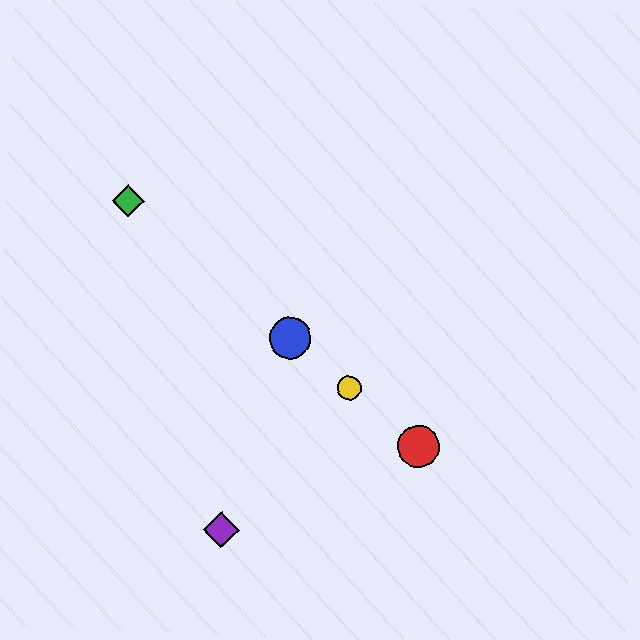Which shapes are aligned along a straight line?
The red circle, the blue circle, the green diamond, the yellow circle are aligned along a straight line.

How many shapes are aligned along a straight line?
4 shapes (the red circle, the blue circle, the green diamond, the yellow circle) are aligned along a straight line.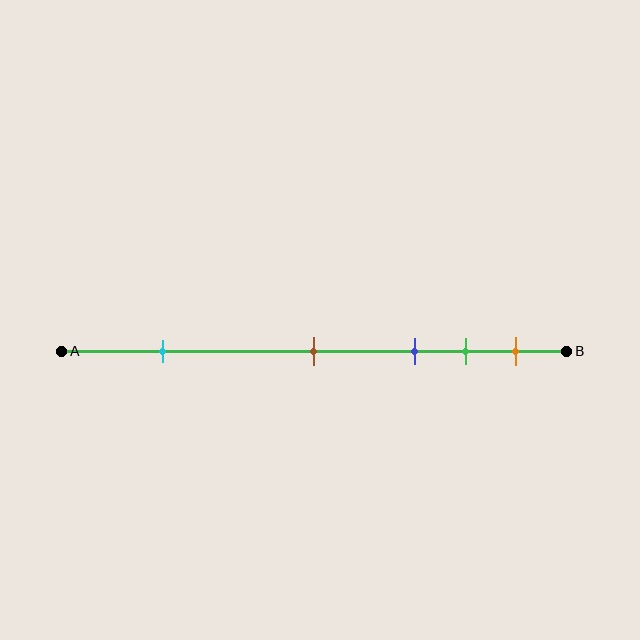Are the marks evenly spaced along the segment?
No, the marks are not evenly spaced.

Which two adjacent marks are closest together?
The green and orange marks are the closest adjacent pair.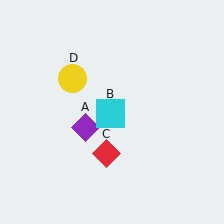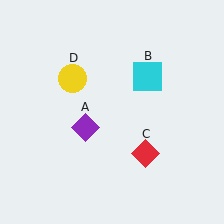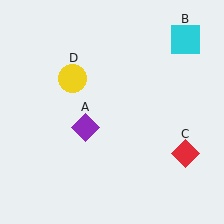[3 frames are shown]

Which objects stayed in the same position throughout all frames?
Purple diamond (object A) and yellow circle (object D) remained stationary.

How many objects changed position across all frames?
2 objects changed position: cyan square (object B), red diamond (object C).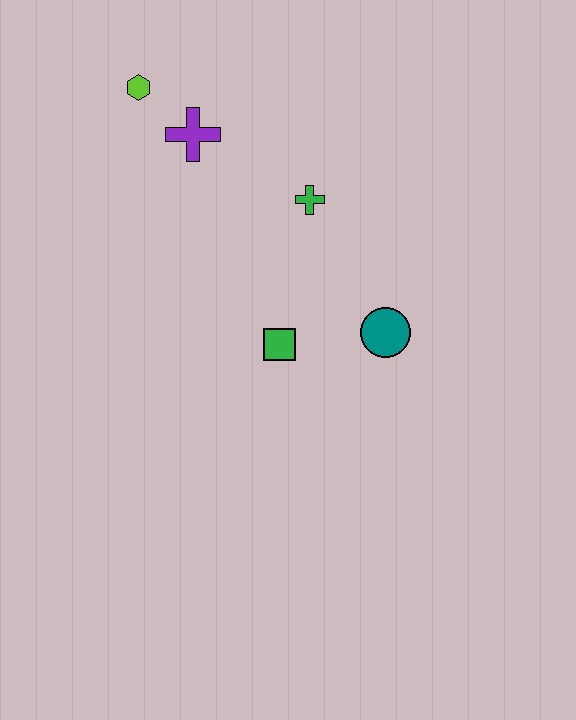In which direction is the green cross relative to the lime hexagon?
The green cross is to the right of the lime hexagon.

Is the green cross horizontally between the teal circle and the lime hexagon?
Yes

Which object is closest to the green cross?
The purple cross is closest to the green cross.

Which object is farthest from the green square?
The lime hexagon is farthest from the green square.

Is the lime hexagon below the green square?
No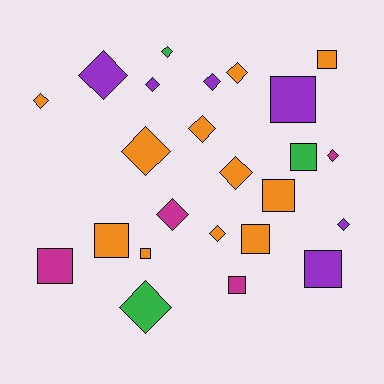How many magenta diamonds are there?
There are 2 magenta diamonds.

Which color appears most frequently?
Orange, with 11 objects.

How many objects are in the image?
There are 24 objects.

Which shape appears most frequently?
Diamond, with 14 objects.